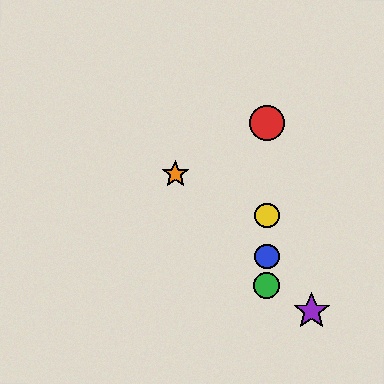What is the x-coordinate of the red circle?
The red circle is at x≈267.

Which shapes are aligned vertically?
The red circle, the blue circle, the green circle, the yellow circle are aligned vertically.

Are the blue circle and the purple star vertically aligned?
No, the blue circle is at x≈267 and the purple star is at x≈311.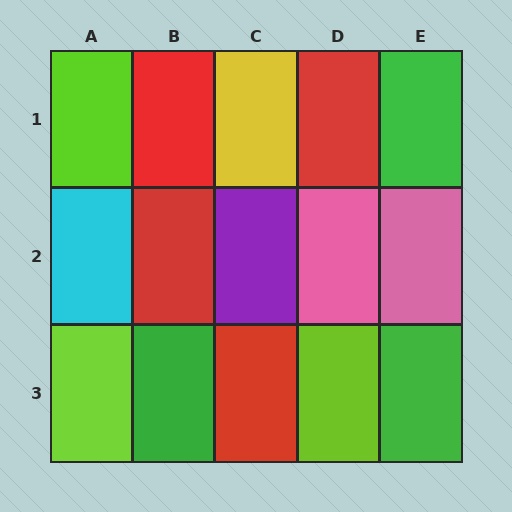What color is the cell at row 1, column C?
Yellow.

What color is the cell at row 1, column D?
Red.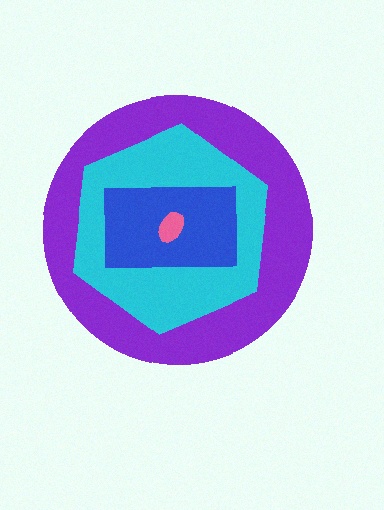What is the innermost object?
The pink ellipse.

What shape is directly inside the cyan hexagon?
The blue rectangle.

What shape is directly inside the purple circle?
The cyan hexagon.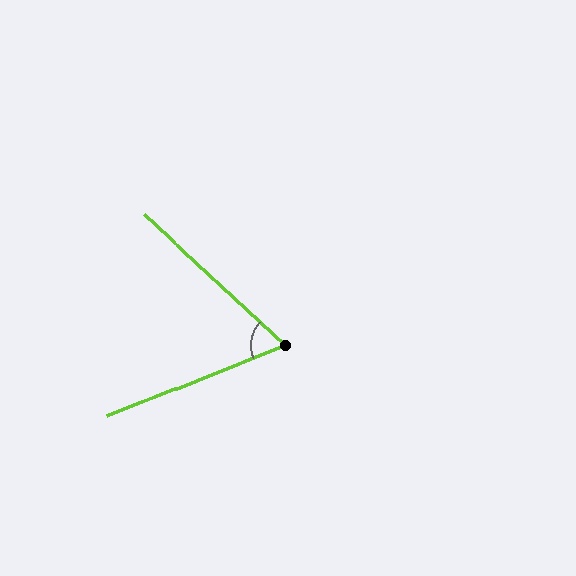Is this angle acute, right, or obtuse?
It is acute.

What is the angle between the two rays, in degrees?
Approximately 65 degrees.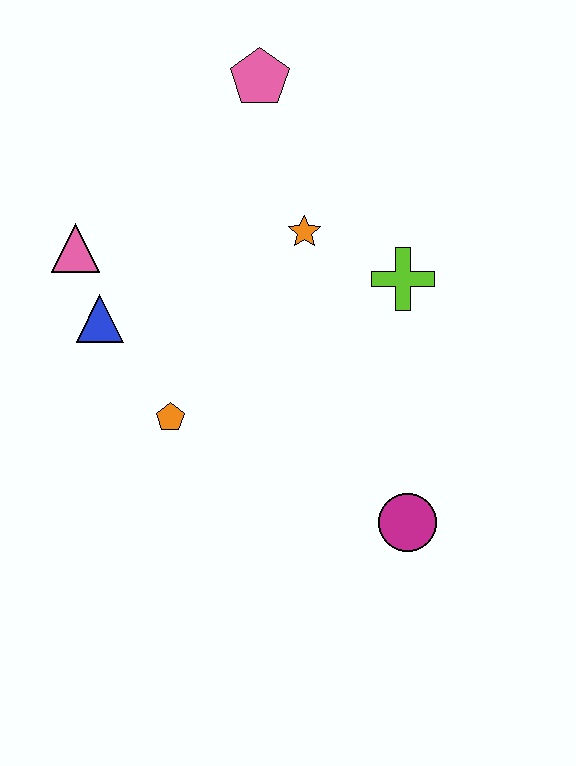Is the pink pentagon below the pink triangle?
No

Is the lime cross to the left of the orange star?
No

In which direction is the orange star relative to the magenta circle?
The orange star is above the magenta circle.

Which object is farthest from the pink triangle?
The magenta circle is farthest from the pink triangle.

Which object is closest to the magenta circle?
The lime cross is closest to the magenta circle.